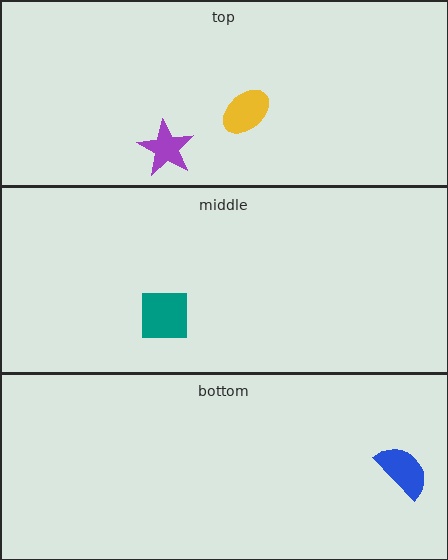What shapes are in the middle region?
The teal square.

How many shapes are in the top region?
2.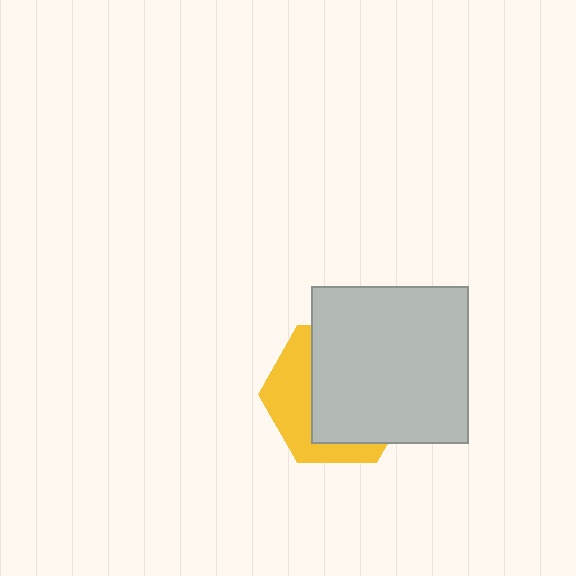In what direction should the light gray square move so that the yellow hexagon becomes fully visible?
The light gray square should move toward the upper-right. That is the shortest direction to clear the overlap and leave the yellow hexagon fully visible.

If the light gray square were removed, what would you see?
You would see the complete yellow hexagon.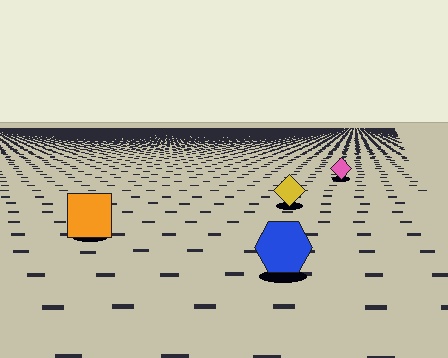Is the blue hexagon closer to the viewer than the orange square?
Yes. The blue hexagon is closer — you can tell from the texture gradient: the ground texture is coarser near it.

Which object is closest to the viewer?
The blue hexagon is closest. The texture marks near it are larger and more spread out.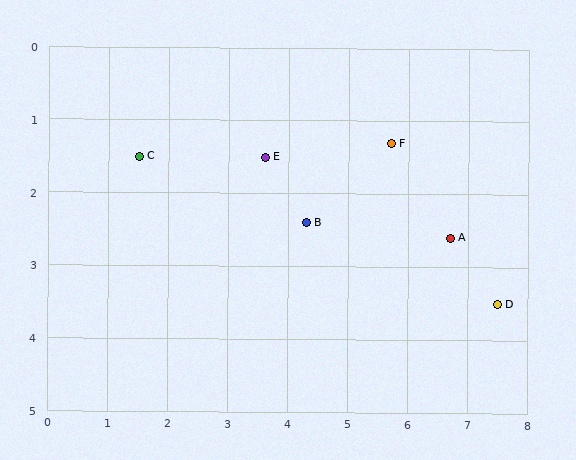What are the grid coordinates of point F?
Point F is at approximately (5.7, 1.3).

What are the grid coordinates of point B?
Point B is at approximately (4.3, 2.4).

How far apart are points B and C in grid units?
Points B and C are about 2.9 grid units apart.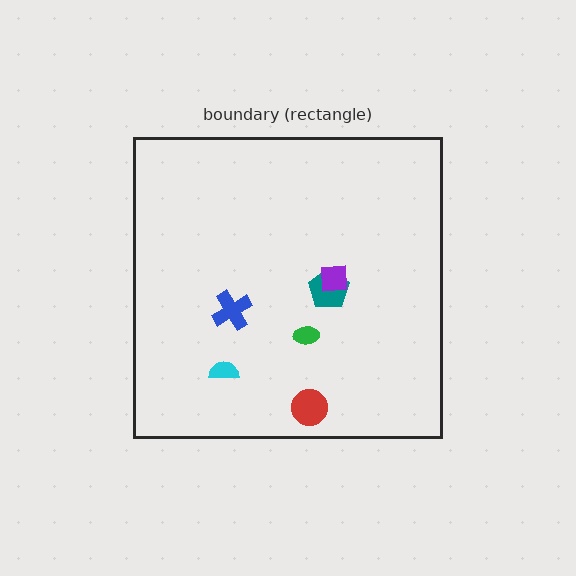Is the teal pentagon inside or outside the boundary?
Inside.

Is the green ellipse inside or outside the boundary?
Inside.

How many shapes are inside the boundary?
6 inside, 0 outside.